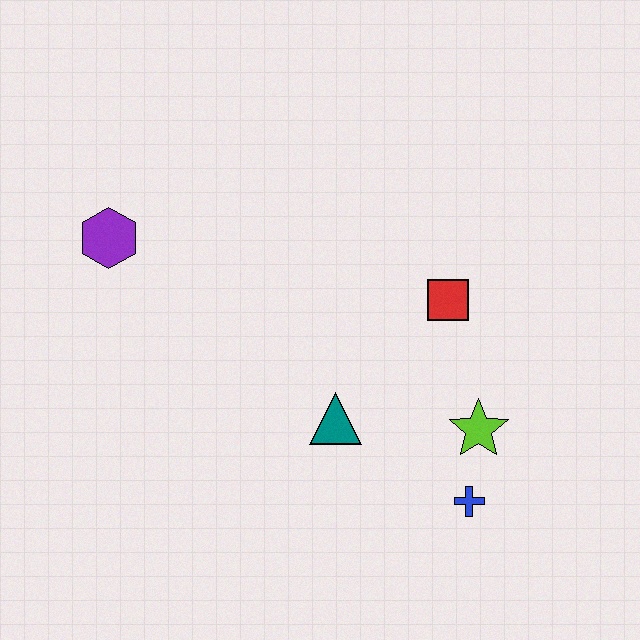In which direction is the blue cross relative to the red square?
The blue cross is below the red square.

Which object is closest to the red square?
The lime star is closest to the red square.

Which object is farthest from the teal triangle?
The purple hexagon is farthest from the teal triangle.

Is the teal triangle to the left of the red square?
Yes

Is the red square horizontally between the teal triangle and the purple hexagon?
No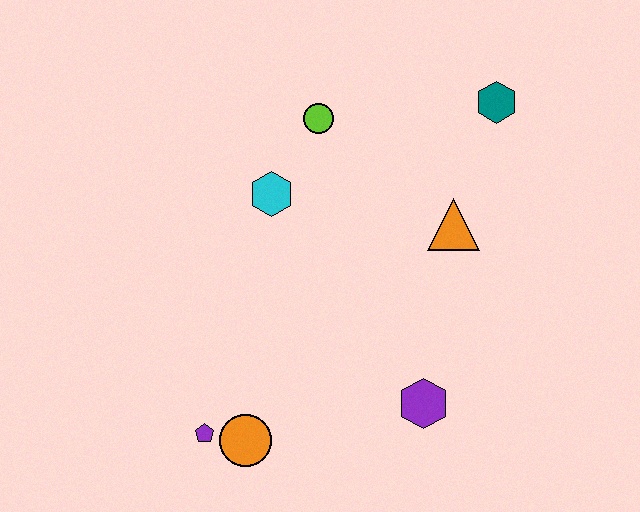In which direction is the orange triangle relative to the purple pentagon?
The orange triangle is to the right of the purple pentagon.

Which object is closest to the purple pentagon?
The orange circle is closest to the purple pentagon.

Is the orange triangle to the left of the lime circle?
No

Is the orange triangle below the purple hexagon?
No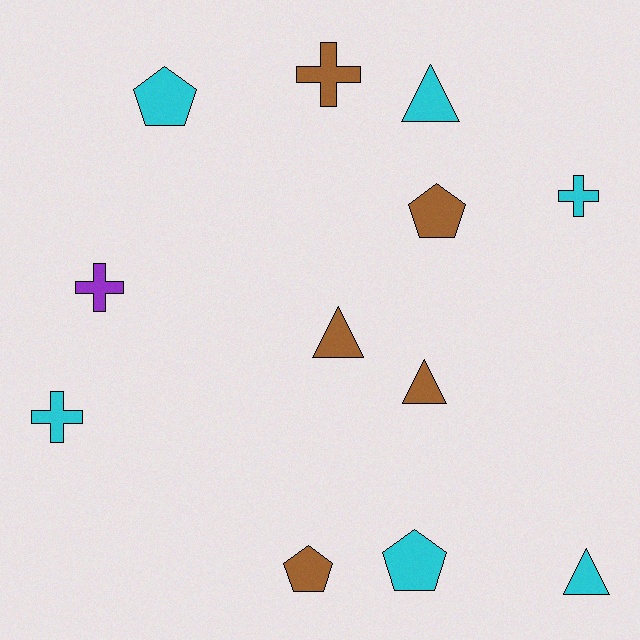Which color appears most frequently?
Cyan, with 6 objects.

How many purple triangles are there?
There are no purple triangles.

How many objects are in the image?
There are 12 objects.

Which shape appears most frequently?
Triangle, with 4 objects.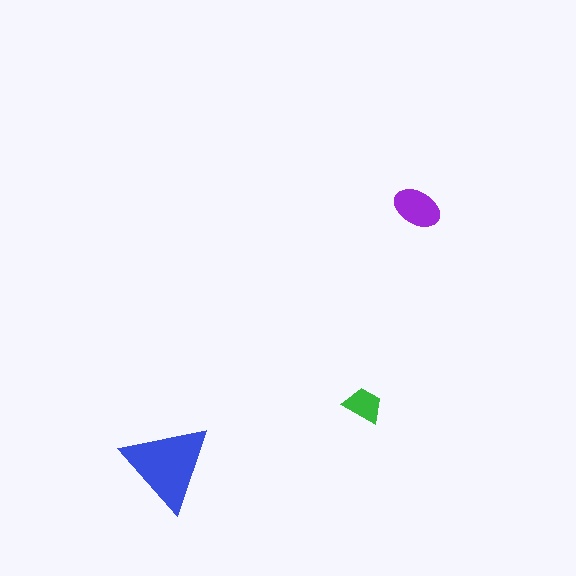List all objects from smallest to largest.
The green trapezoid, the purple ellipse, the blue triangle.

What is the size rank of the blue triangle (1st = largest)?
1st.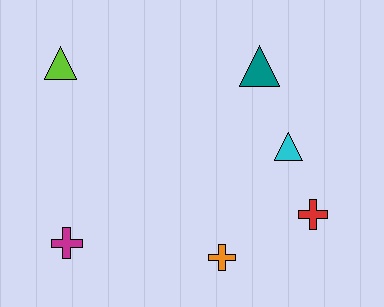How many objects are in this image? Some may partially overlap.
There are 6 objects.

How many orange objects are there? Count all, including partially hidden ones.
There is 1 orange object.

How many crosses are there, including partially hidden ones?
There are 3 crosses.